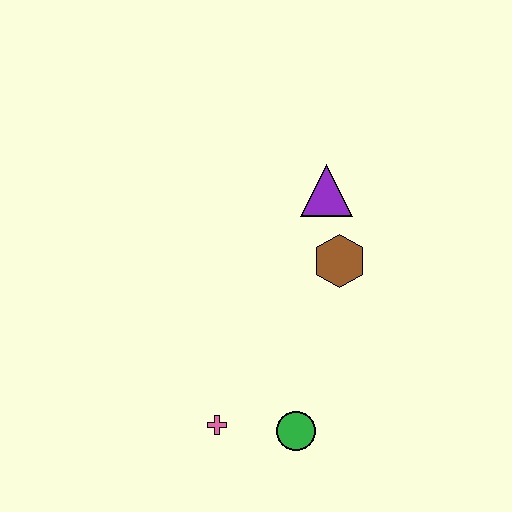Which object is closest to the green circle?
The pink cross is closest to the green circle.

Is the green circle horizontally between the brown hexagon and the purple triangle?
No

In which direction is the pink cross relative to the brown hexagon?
The pink cross is below the brown hexagon.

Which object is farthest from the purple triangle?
The pink cross is farthest from the purple triangle.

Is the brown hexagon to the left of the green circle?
No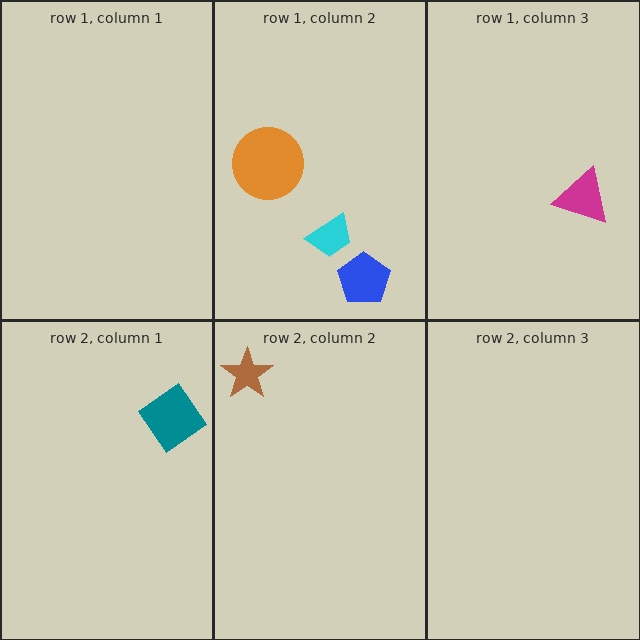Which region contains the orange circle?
The row 1, column 2 region.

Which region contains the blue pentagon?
The row 1, column 2 region.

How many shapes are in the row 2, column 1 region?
1.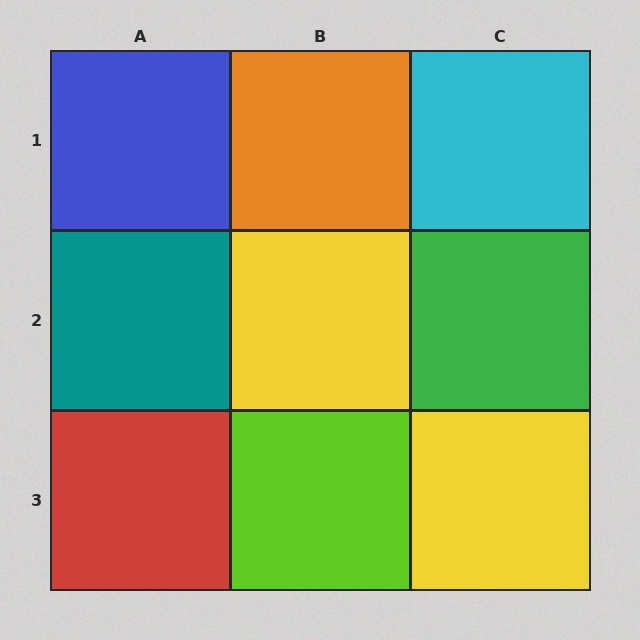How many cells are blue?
1 cell is blue.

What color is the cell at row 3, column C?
Yellow.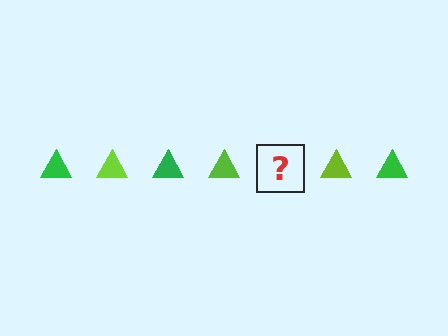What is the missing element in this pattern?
The missing element is a green triangle.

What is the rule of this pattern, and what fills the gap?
The rule is that the pattern cycles through green, lime triangles. The gap should be filled with a green triangle.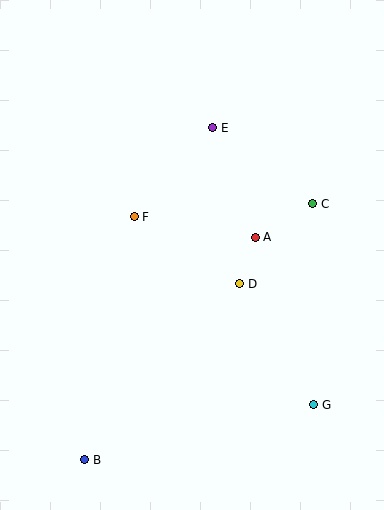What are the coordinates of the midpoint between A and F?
The midpoint between A and F is at (195, 227).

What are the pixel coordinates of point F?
Point F is at (134, 217).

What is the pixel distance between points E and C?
The distance between E and C is 126 pixels.